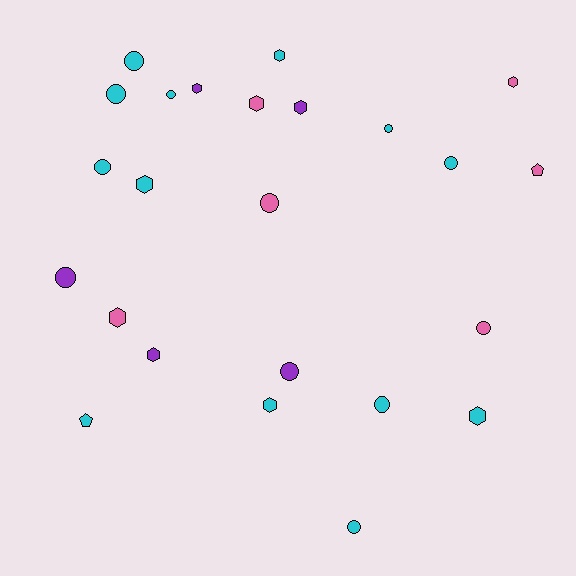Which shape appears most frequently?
Circle, with 12 objects.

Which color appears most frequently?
Cyan, with 13 objects.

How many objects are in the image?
There are 24 objects.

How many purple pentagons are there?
There are no purple pentagons.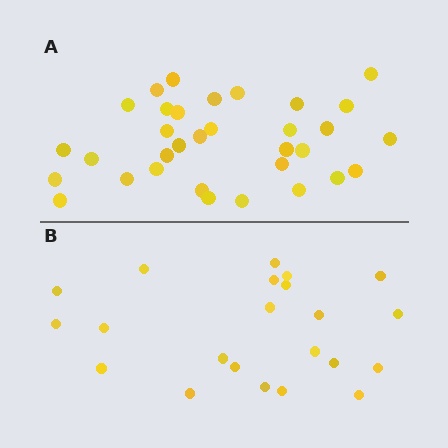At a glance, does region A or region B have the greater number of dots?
Region A (the top region) has more dots.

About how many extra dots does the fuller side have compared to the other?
Region A has roughly 12 or so more dots than region B.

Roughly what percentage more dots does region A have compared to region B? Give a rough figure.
About 50% more.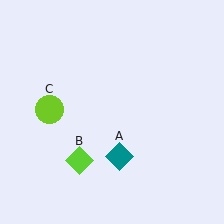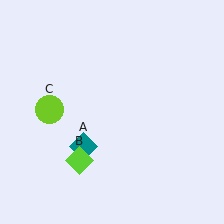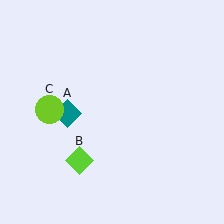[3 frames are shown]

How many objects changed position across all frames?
1 object changed position: teal diamond (object A).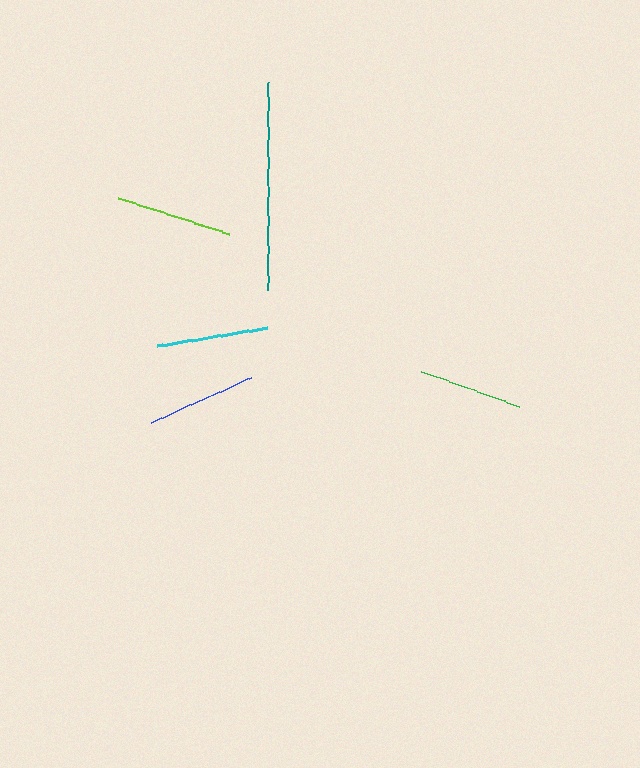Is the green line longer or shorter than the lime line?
The lime line is longer than the green line.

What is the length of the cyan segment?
The cyan segment is approximately 111 pixels long.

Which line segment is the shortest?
The green line is the shortest at approximately 104 pixels.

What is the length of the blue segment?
The blue segment is approximately 111 pixels long.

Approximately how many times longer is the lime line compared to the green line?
The lime line is approximately 1.1 times the length of the green line.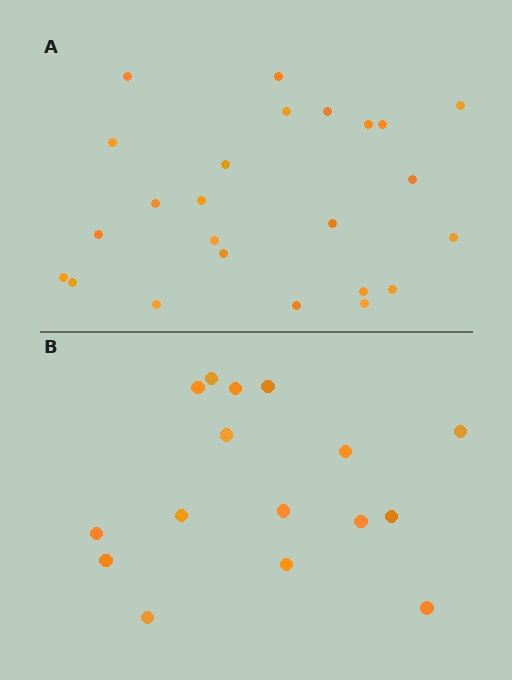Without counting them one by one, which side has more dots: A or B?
Region A (the top region) has more dots.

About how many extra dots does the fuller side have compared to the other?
Region A has roughly 8 or so more dots than region B.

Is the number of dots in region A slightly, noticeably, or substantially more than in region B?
Region A has substantially more. The ratio is roughly 1.5 to 1.